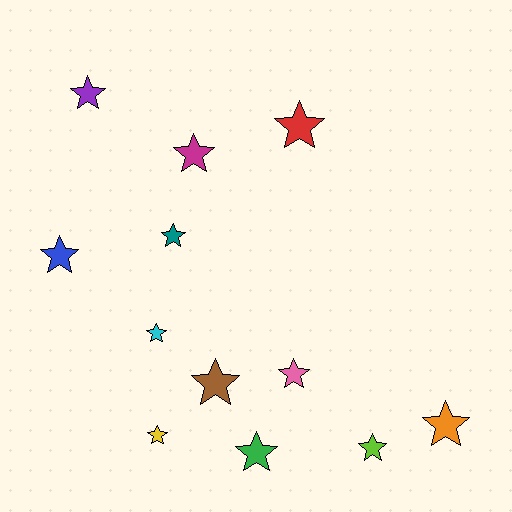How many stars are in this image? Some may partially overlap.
There are 12 stars.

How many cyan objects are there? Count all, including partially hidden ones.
There is 1 cyan object.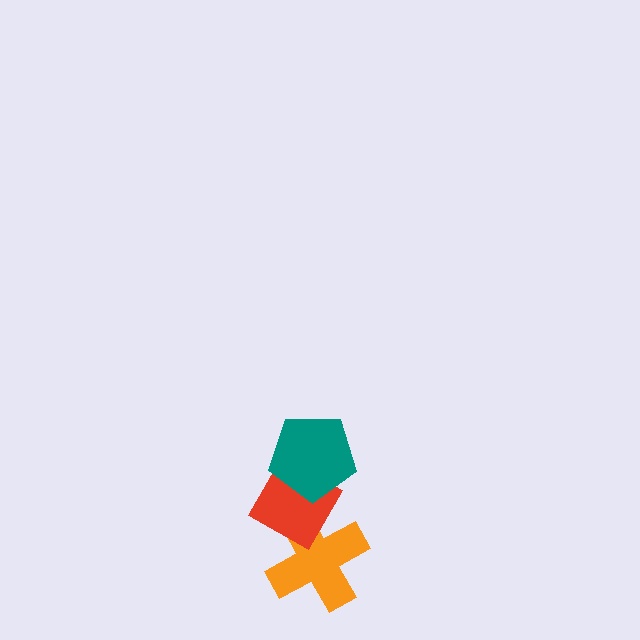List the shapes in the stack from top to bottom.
From top to bottom: the teal pentagon, the red diamond, the orange cross.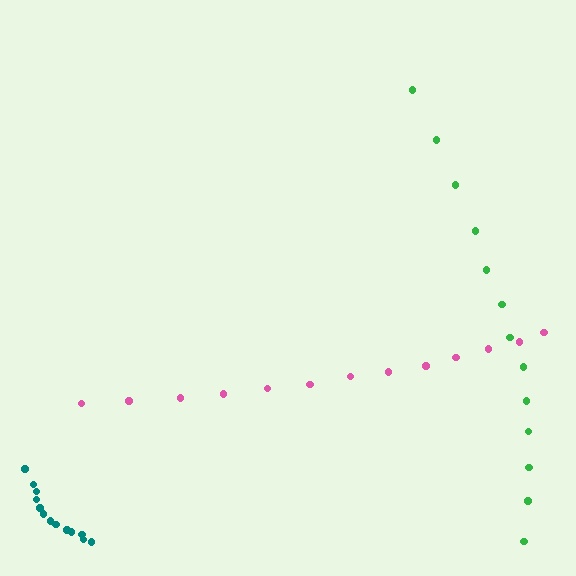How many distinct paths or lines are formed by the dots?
There are 3 distinct paths.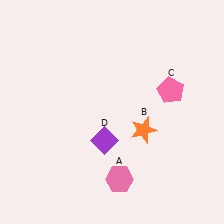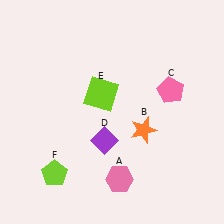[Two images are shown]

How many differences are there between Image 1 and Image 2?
There are 2 differences between the two images.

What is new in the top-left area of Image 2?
A lime square (E) was added in the top-left area of Image 2.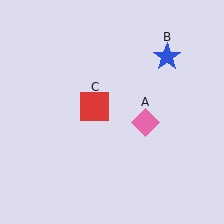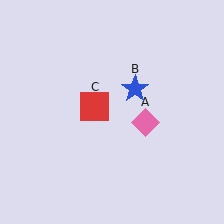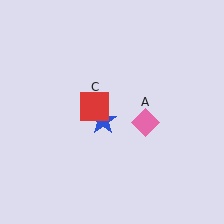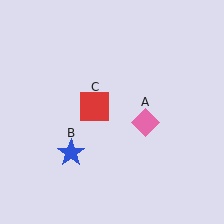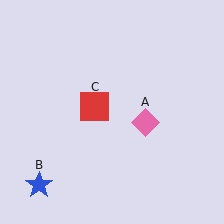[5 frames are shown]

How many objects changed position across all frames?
1 object changed position: blue star (object B).